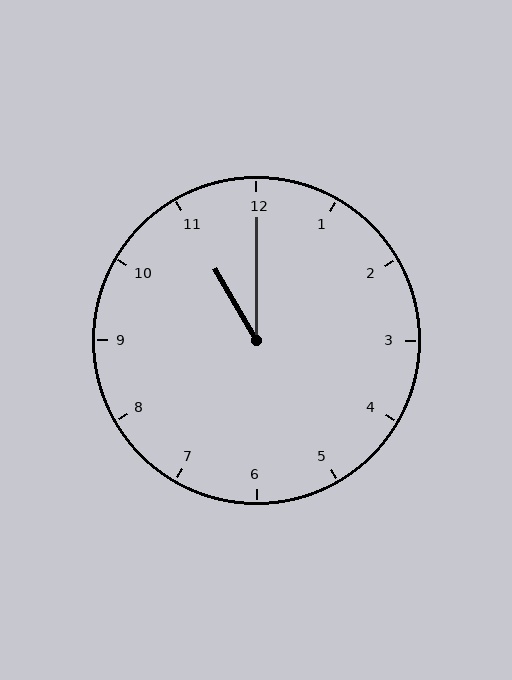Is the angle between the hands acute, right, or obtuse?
It is acute.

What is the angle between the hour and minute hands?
Approximately 30 degrees.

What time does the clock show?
11:00.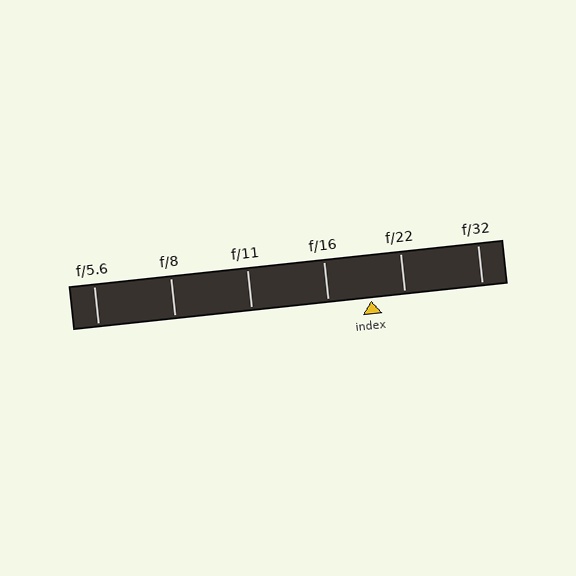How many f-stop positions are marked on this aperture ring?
There are 6 f-stop positions marked.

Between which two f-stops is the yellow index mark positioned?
The index mark is between f/16 and f/22.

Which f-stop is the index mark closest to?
The index mark is closest to f/22.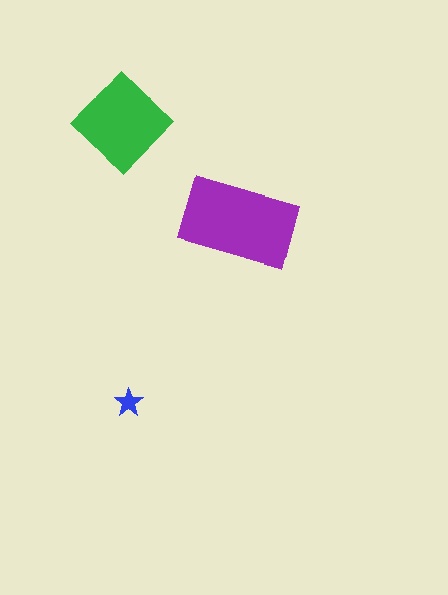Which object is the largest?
The purple rectangle.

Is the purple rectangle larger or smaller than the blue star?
Larger.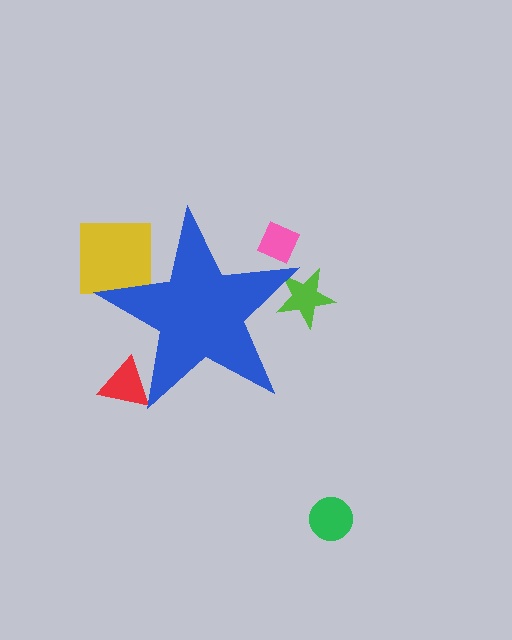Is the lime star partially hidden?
Yes, the lime star is partially hidden behind the blue star.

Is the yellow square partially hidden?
Yes, the yellow square is partially hidden behind the blue star.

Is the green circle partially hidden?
No, the green circle is fully visible.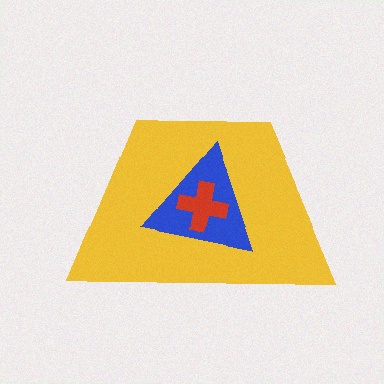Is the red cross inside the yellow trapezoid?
Yes.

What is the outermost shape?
The yellow trapezoid.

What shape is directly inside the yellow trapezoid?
The blue triangle.